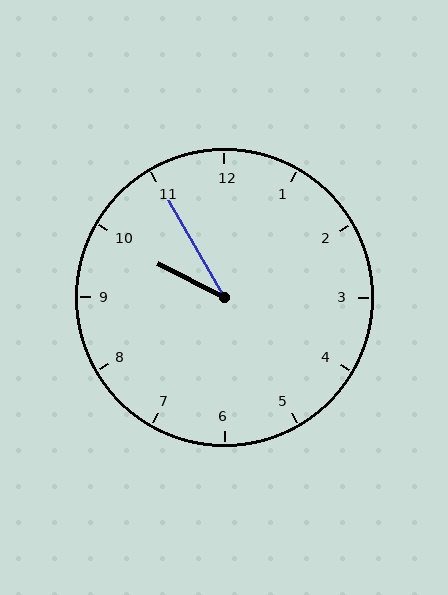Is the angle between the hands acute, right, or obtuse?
It is acute.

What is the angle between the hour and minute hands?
Approximately 32 degrees.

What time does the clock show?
9:55.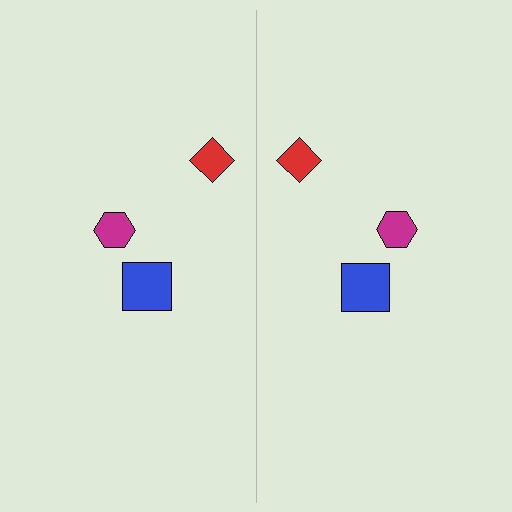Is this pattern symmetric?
Yes, this pattern has bilateral (reflection) symmetry.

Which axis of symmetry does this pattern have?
The pattern has a vertical axis of symmetry running through the center of the image.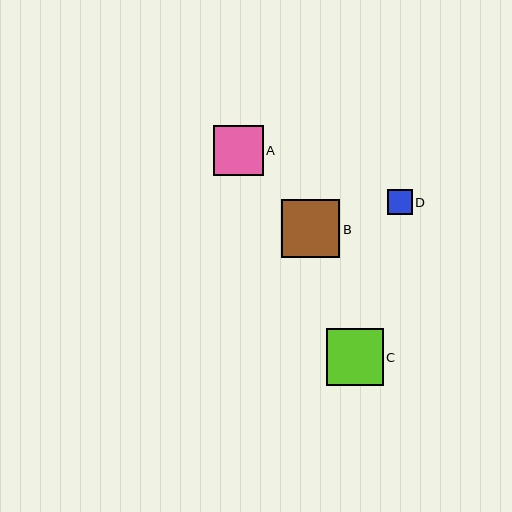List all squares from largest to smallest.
From largest to smallest: B, C, A, D.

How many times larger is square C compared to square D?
Square C is approximately 2.3 times the size of square D.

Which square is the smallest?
Square D is the smallest with a size of approximately 25 pixels.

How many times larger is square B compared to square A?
Square B is approximately 1.2 times the size of square A.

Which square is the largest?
Square B is the largest with a size of approximately 58 pixels.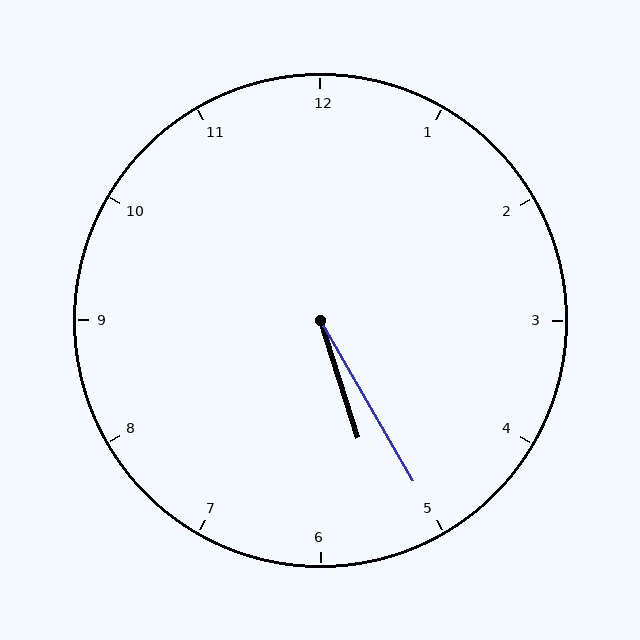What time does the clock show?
5:25.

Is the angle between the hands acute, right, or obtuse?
It is acute.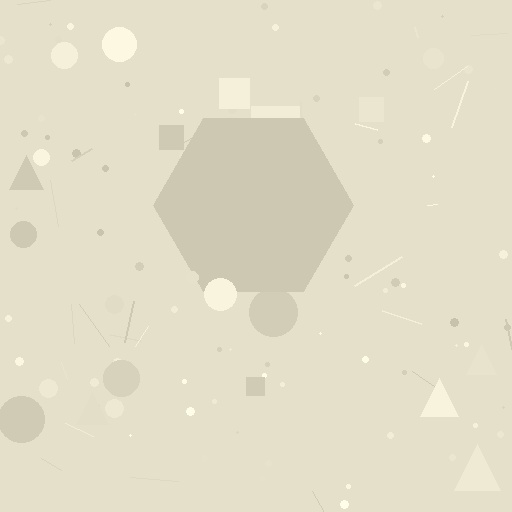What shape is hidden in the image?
A hexagon is hidden in the image.